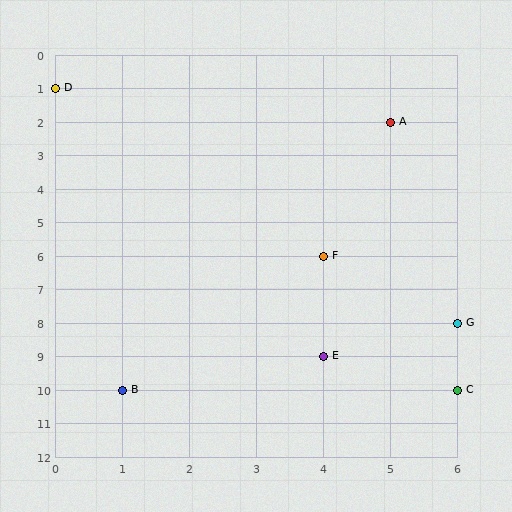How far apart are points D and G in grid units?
Points D and G are 6 columns and 7 rows apart (about 9.2 grid units diagonally).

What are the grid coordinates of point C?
Point C is at grid coordinates (6, 10).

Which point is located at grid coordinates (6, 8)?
Point G is at (6, 8).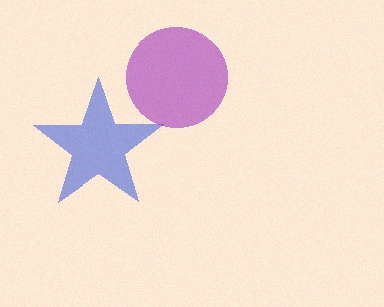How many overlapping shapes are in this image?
There are 2 overlapping shapes in the image.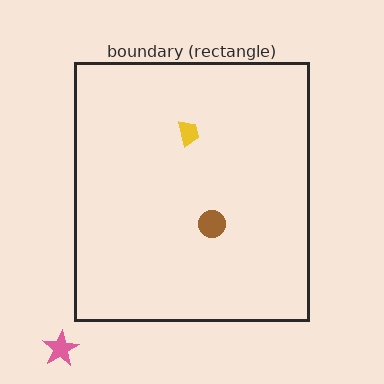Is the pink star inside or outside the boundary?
Outside.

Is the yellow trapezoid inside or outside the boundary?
Inside.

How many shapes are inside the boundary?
2 inside, 1 outside.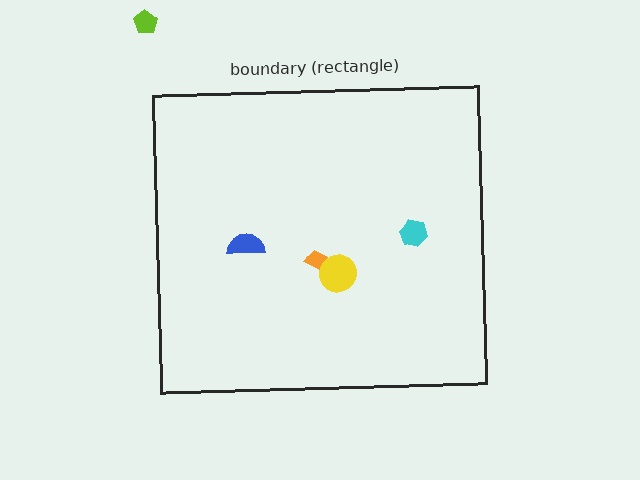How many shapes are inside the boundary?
4 inside, 1 outside.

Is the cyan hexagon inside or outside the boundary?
Inside.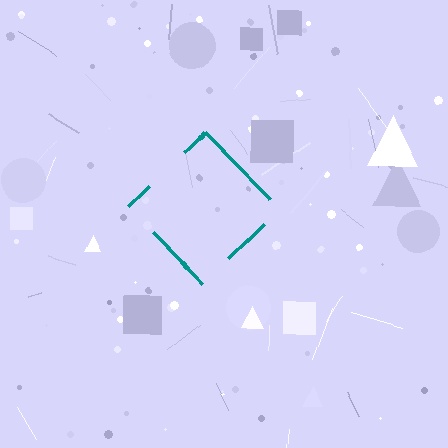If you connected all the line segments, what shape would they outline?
They would outline a diamond.